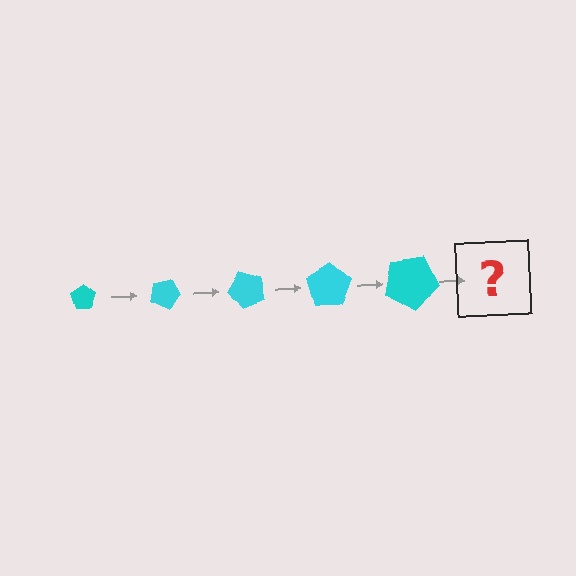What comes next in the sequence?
The next element should be a pentagon, larger than the previous one and rotated 125 degrees from the start.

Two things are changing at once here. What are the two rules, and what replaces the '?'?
The two rules are that the pentagon grows larger each step and it rotates 25 degrees each step. The '?' should be a pentagon, larger than the previous one and rotated 125 degrees from the start.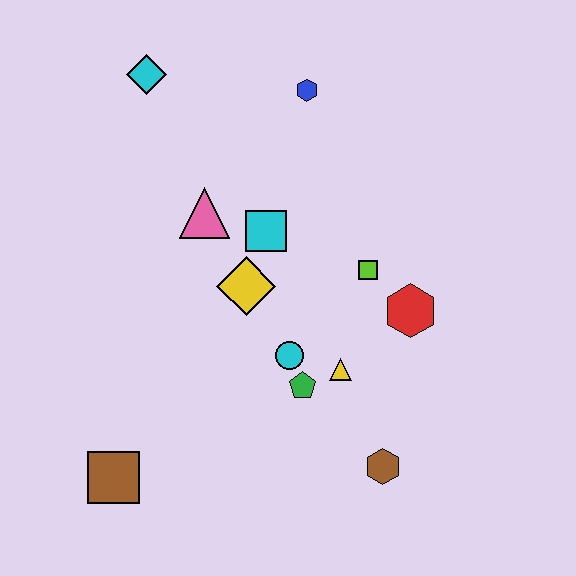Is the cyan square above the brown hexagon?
Yes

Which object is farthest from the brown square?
The blue hexagon is farthest from the brown square.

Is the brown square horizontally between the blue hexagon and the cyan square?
No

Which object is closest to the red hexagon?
The lime square is closest to the red hexagon.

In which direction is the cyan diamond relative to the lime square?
The cyan diamond is to the left of the lime square.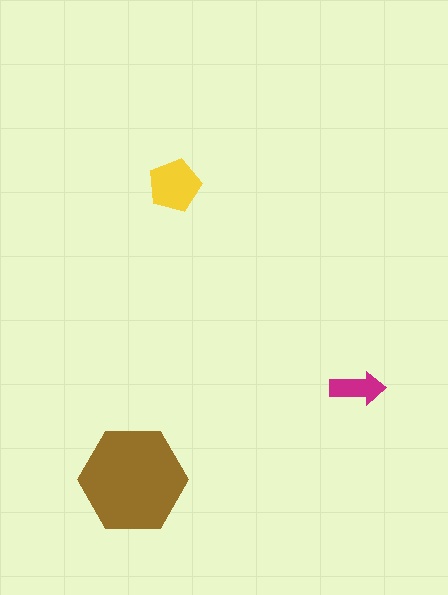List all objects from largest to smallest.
The brown hexagon, the yellow pentagon, the magenta arrow.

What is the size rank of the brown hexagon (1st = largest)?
1st.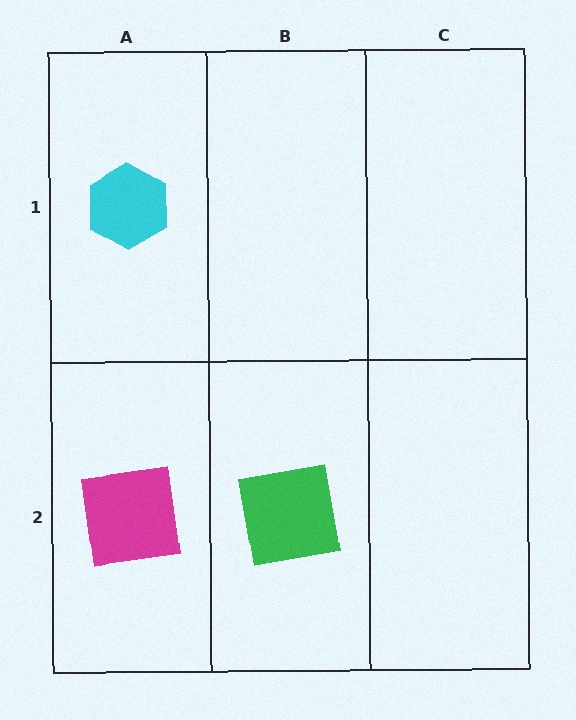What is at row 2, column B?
A green square.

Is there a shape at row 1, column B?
No, that cell is empty.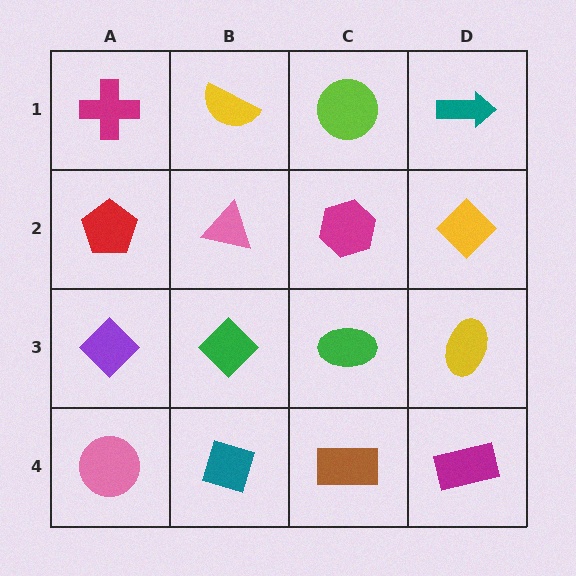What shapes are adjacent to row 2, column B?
A yellow semicircle (row 1, column B), a green diamond (row 3, column B), a red pentagon (row 2, column A), a magenta hexagon (row 2, column C).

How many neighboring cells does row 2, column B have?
4.